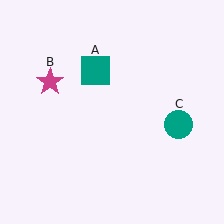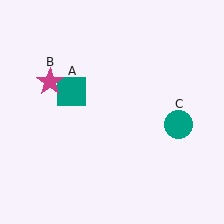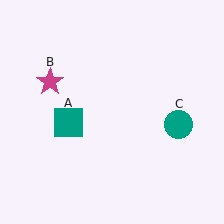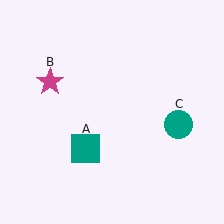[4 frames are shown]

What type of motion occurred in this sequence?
The teal square (object A) rotated counterclockwise around the center of the scene.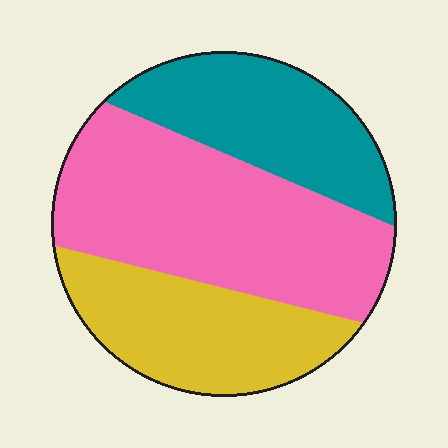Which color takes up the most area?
Pink, at roughly 45%.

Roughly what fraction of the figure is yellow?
Yellow takes up about one quarter (1/4) of the figure.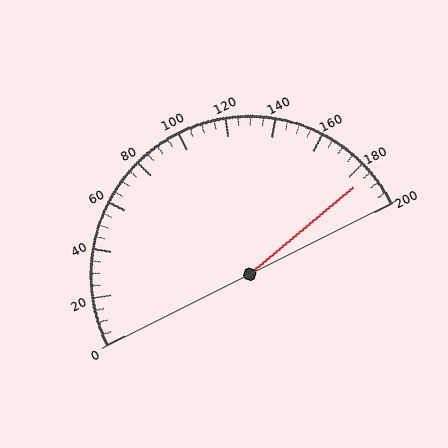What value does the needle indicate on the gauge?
The needle indicates approximately 185.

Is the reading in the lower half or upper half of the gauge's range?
The reading is in the upper half of the range (0 to 200).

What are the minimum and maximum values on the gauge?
The gauge ranges from 0 to 200.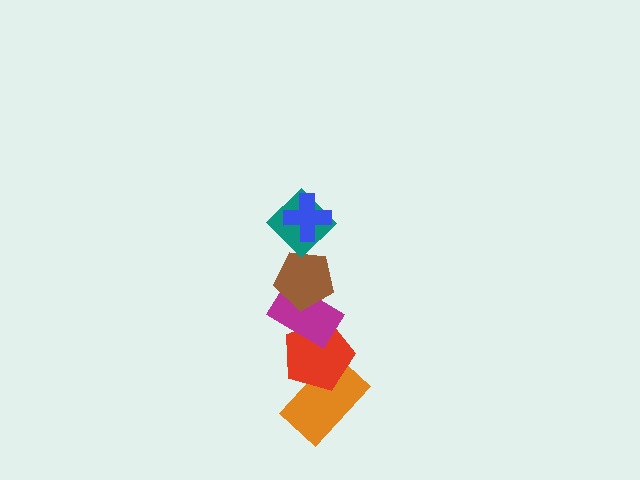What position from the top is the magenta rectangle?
The magenta rectangle is 4th from the top.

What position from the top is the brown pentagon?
The brown pentagon is 3rd from the top.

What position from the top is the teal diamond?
The teal diamond is 2nd from the top.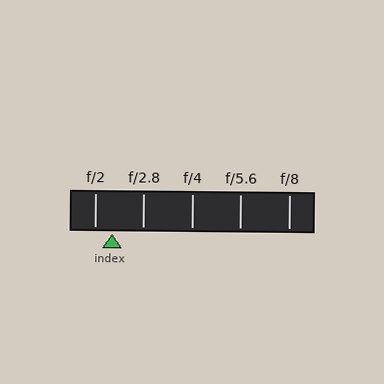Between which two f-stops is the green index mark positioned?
The index mark is between f/2 and f/2.8.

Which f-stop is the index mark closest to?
The index mark is closest to f/2.